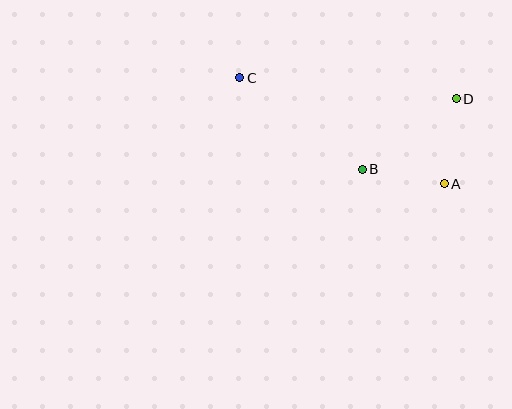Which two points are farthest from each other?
Points A and C are farthest from each other.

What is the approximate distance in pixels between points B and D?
The distance between B and D is approximately 117 pixels.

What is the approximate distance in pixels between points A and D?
The distance between A and D is approximately 86 pixels.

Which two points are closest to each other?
Points A and B are closest to each other.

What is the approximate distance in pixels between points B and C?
The distance between B and C is approximately 153 pixels.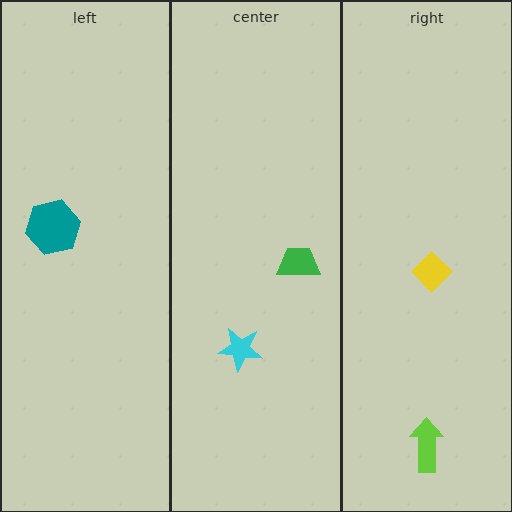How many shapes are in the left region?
1.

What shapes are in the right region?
The yellow diamond, the lime arrow.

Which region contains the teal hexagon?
The left region.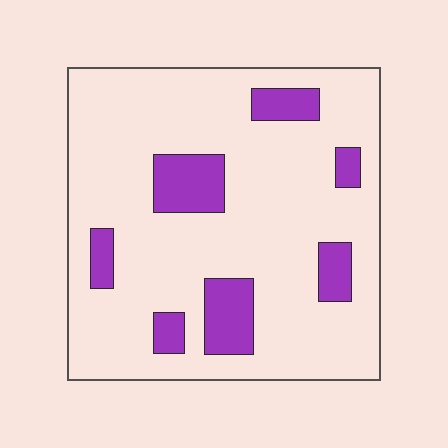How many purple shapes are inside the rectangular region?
7.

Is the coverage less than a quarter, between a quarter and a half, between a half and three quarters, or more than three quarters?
Less than a quarter.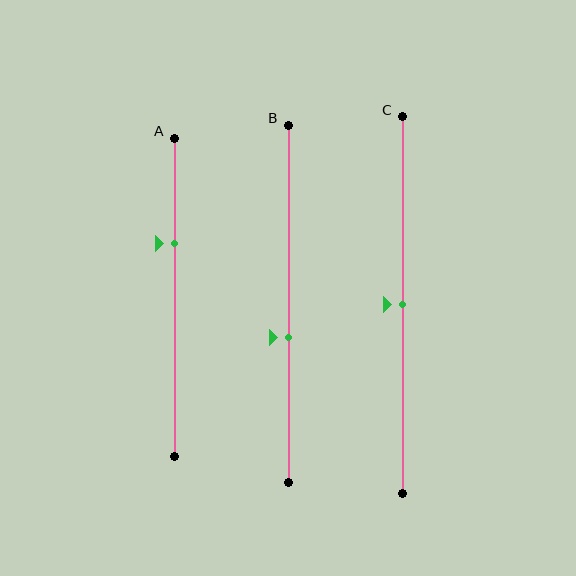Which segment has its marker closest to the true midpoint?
Segment C has its marker closest to the true midpoint.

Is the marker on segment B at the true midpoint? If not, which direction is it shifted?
No, the marker on segment B is shifted downward by about 9% of the segment length.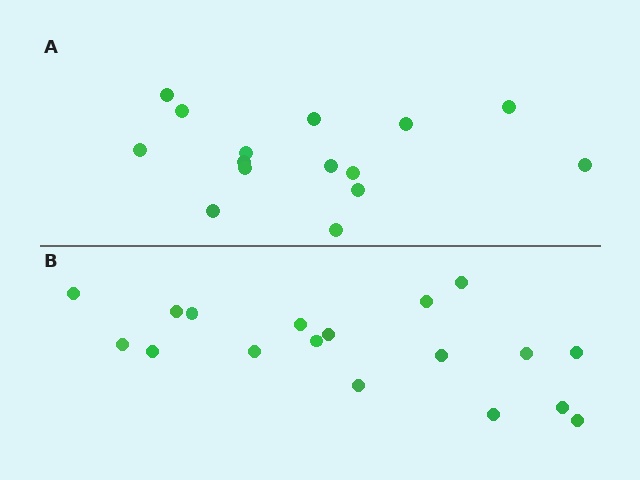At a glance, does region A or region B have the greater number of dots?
Region B (the bottom region) has more dots.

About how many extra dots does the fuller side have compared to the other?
Region B has just a few more — roughly 2 or 3 more dots than region A.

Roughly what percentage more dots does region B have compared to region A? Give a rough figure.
About 20% more.